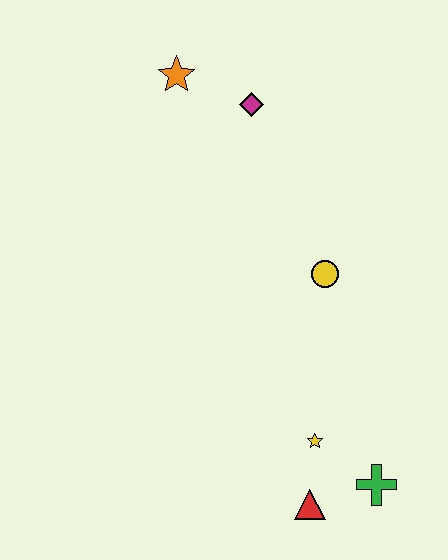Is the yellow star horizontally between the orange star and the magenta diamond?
No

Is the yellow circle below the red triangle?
No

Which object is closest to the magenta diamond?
The orange star is closest to the magenta diamond.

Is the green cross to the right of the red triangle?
Yes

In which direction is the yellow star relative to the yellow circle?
The yellow star is below the yellow circle.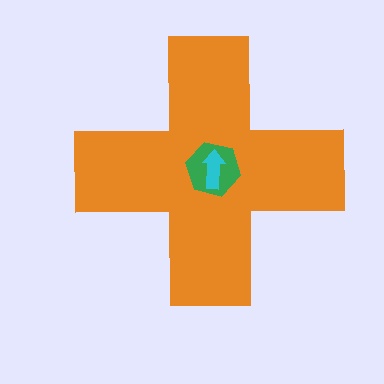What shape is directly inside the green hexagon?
The cyan arrow.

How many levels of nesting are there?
3.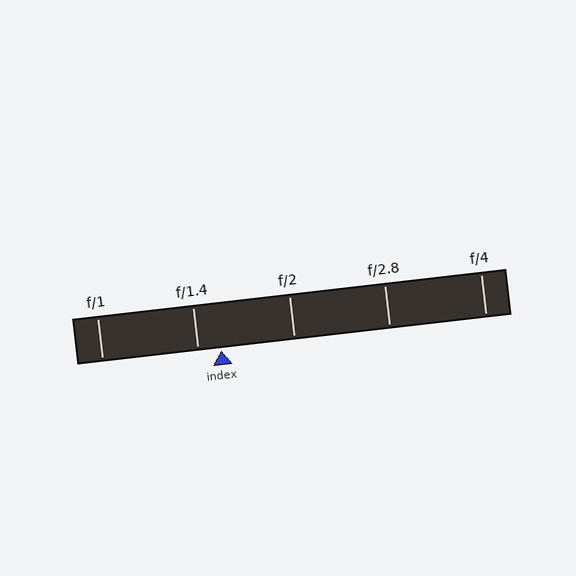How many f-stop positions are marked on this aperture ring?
There are 5 f-stop positions marked.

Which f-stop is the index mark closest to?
The index mark is closest to f/1.4.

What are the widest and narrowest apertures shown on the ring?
The widest aperture shown is f/1 and the narrowest is f/4.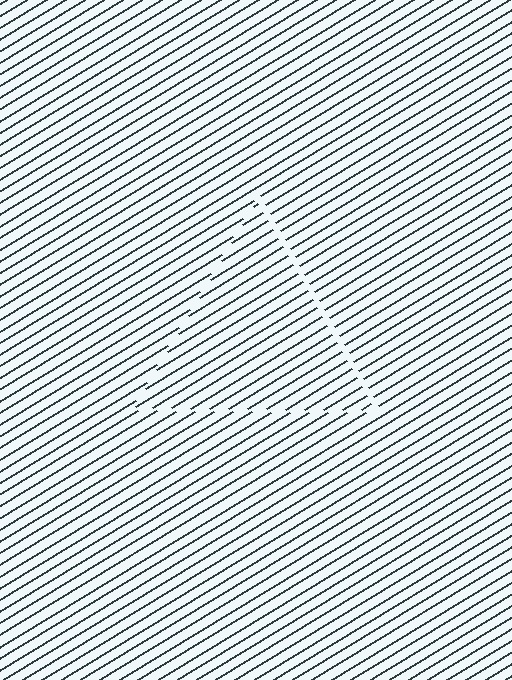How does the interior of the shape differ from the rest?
The interior of the shape contains the same grating, shifted by half a period — the contour is defined by the phase discontinuity where line-ends from the inner and outer gratings abut.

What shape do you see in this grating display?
An illusory triangle. The interior of the shape contains the same grating, shifted by half a period — the contour is defined by the phase discontinuity where line-ends from the inner and outer gratings abut.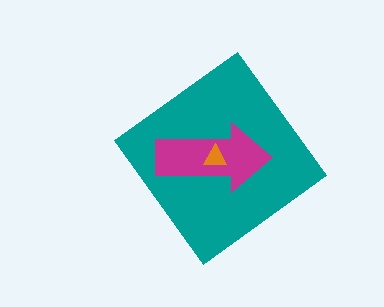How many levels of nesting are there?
3.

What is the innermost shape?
The orange triangle.